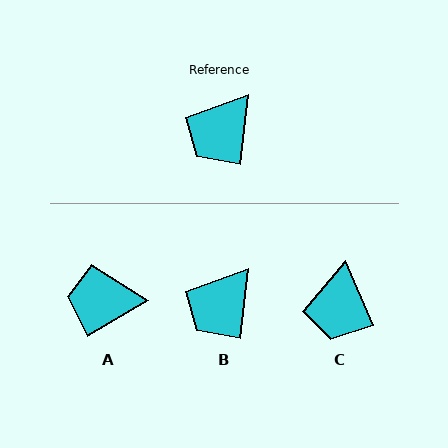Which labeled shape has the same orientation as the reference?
B.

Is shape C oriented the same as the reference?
No, it is off by about 29 degrees.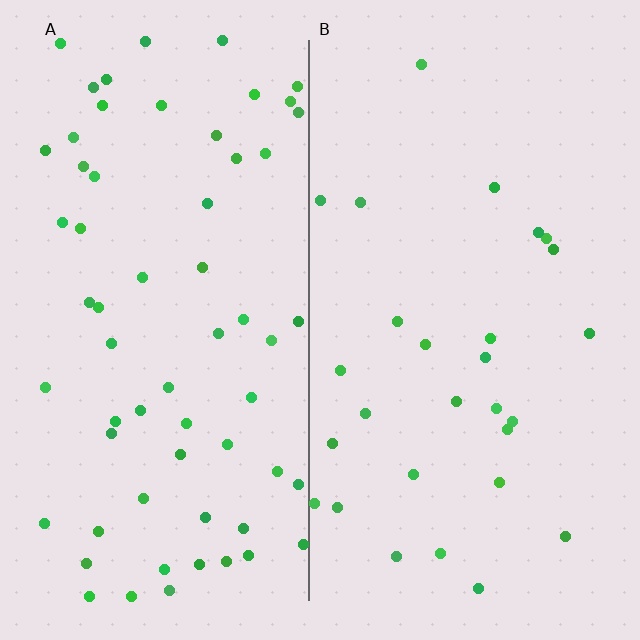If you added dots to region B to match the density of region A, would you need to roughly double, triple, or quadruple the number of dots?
Approximately double.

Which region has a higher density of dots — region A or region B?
A (the left).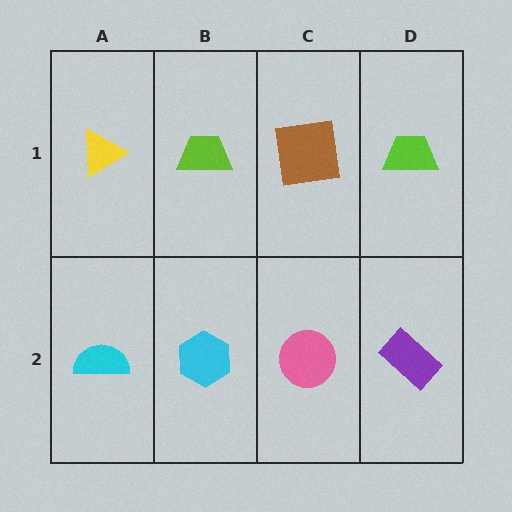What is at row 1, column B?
A lime trapezoid.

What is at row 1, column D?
A lime trapezoid.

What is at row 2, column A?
A cyan semicircle.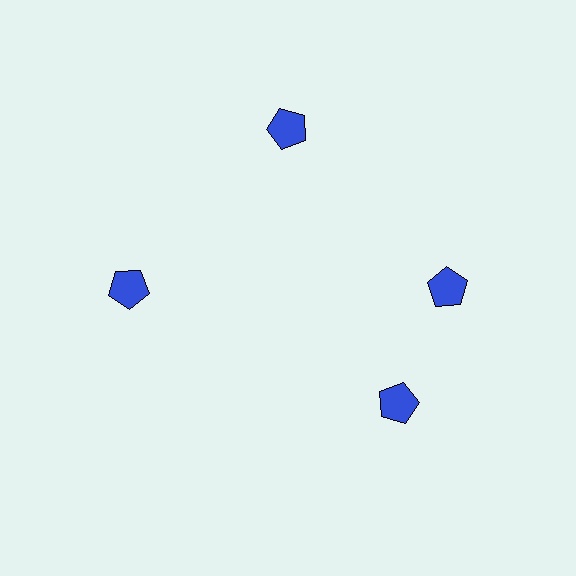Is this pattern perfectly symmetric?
No. The 4 blue pentagons are arranged in a ring, but one element near the 6 o'clock position is rotated out of alignment along the ring, breaking the 4-fold rotational symmetry.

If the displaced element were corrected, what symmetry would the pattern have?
It would have 4-fold rotational symmetry — the pattern would map onto itself every 90 degrees.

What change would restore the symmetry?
The symmetry would be restored by rotating it back into even spacing with its neighbors so that all 4 pentagons sit at equal angles and equal distance from the center.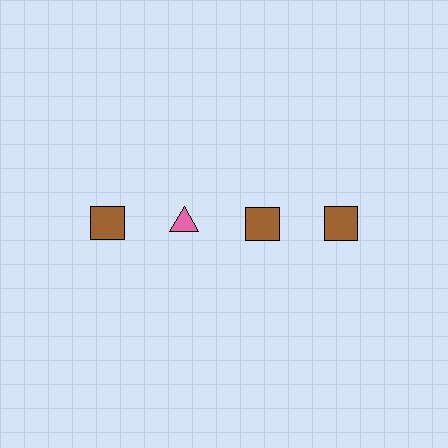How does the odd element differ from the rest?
It differs in both color (pink instead of brown) and shape (triangle instead of square).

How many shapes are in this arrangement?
There are 4 shapes arranged in a grid pattern.